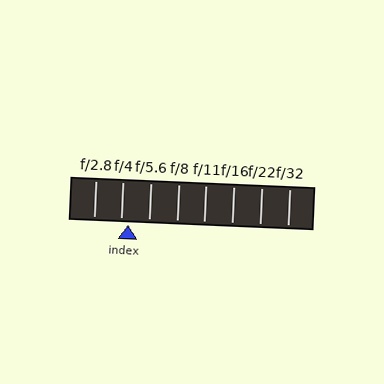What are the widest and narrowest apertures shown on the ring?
The widest aperture shown is f/2.8 and the narrowest is f/32.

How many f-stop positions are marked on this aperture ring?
There are 8 f-stop positions marked.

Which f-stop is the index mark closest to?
The index mark is closest to f/4.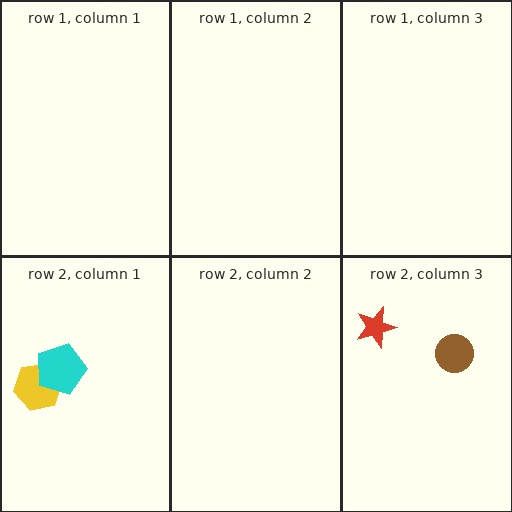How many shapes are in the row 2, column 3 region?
2.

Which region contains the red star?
The row 2, column 3 region.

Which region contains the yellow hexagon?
The row 2, column 1 region.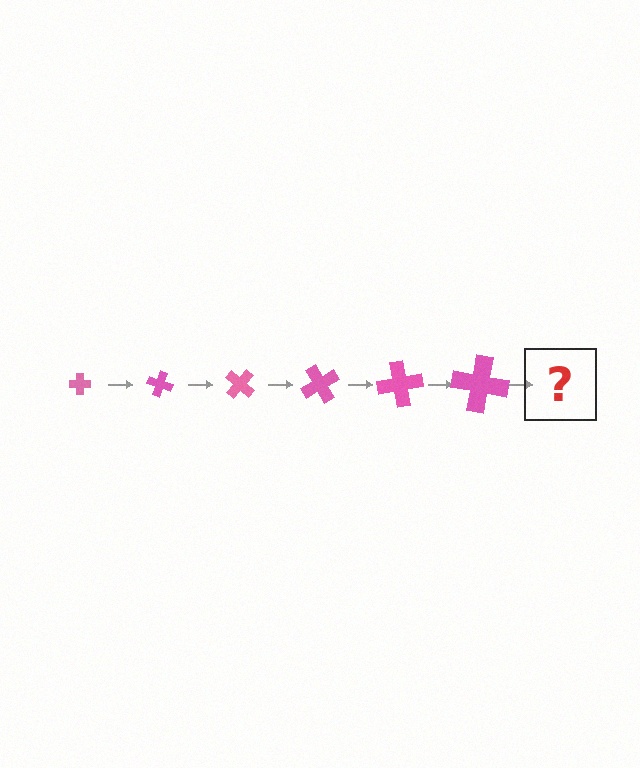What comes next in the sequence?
The next element should be a cross, larger than the previous one and rotated 120 degrees from the start.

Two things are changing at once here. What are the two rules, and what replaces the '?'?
The two rules are that the cross grows larger each step and it rotates 20 degrees each step. The '?' should be a cross, larger than the previous one and rotated 120 degrees from the start.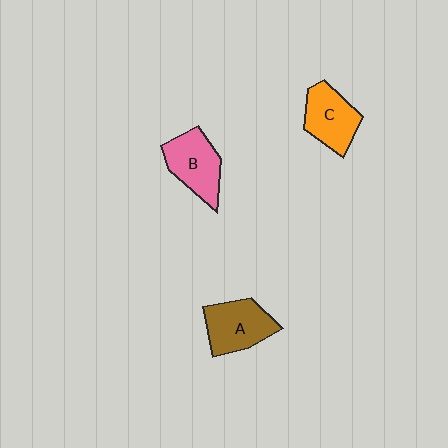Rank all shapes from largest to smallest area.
From largest to smallest: A (brown), B (pink), C (orange).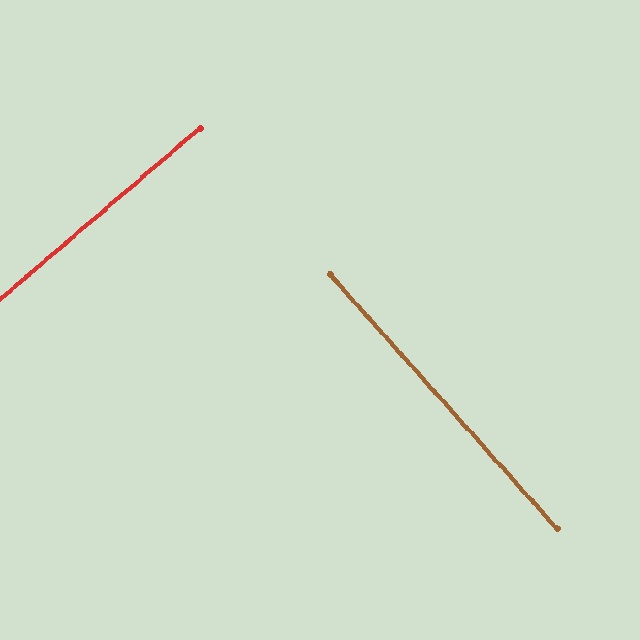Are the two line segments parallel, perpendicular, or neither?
Perpendicular — they meet at approximately 89°.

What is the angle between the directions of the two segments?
Approximately 89 degrees.